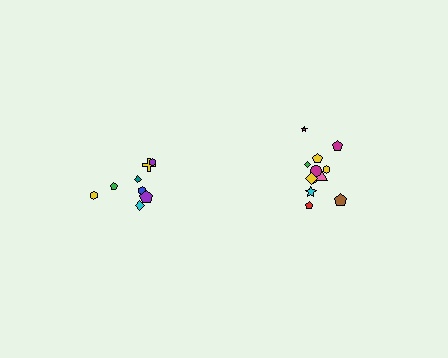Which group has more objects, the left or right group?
The right group.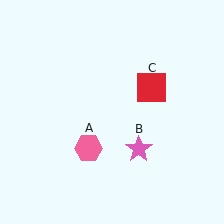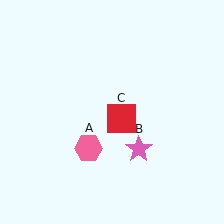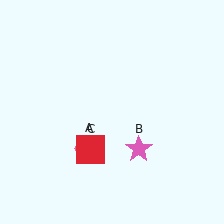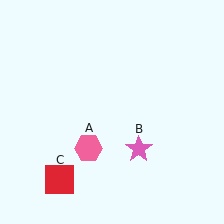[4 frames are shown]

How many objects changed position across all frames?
1 object changed position: red square (object C).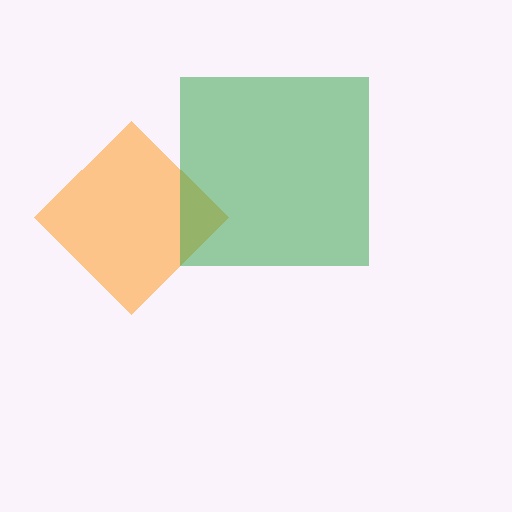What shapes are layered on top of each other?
The layered shapes are: an orange diamond, a green square.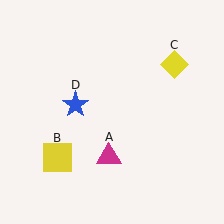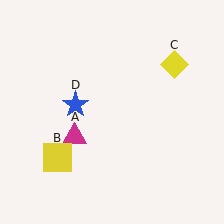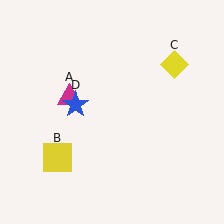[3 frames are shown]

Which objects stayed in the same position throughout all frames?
Yellow square (object B) and yellow diamond (object C) and blue star (object D) remained stationary.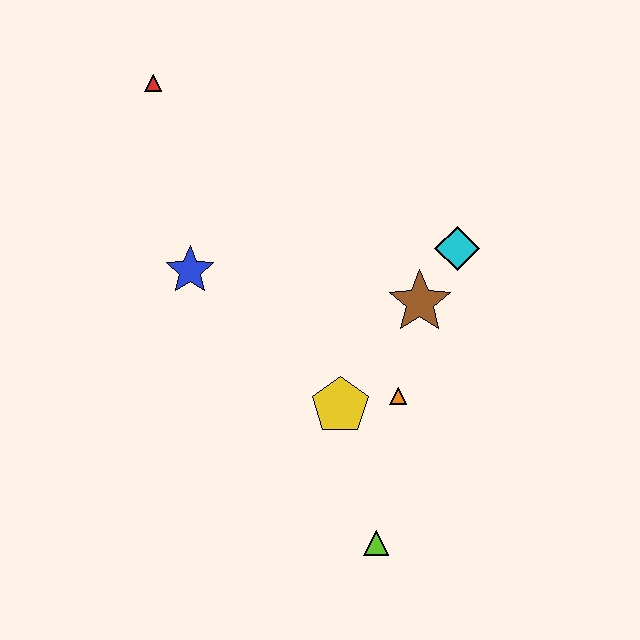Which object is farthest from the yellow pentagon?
The red triangle is farthest from the yellow pentagon.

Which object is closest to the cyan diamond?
The brown star is closest to the cyan diamond.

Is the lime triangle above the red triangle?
No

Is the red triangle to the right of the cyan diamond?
No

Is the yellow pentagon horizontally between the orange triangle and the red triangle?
Yes